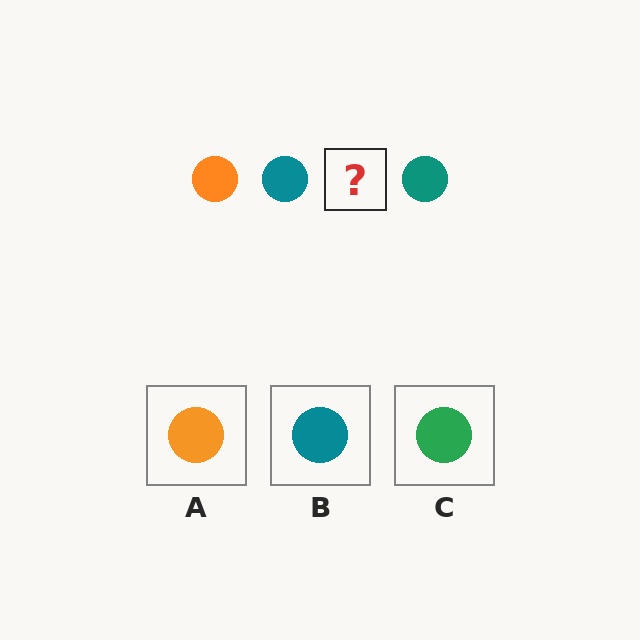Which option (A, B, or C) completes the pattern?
A.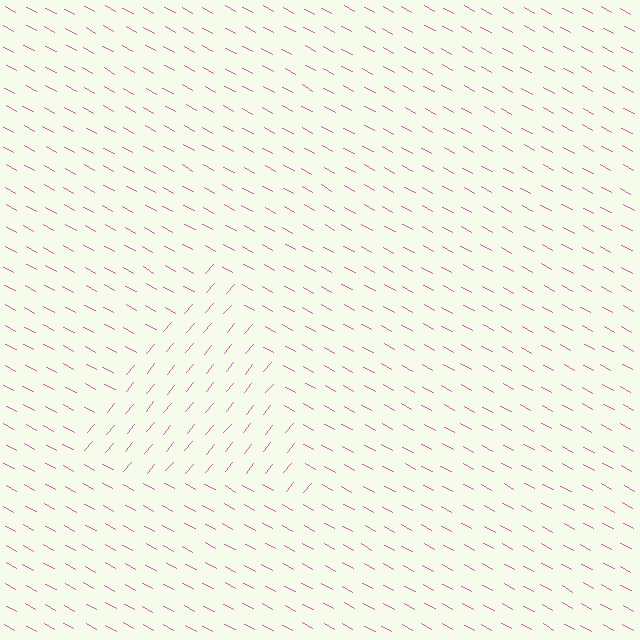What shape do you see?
I see a triangle.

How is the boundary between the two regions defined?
The boundary is defined purely by a change in line orientation (approximately 79 degrees difference). All lines are the same color and thickness.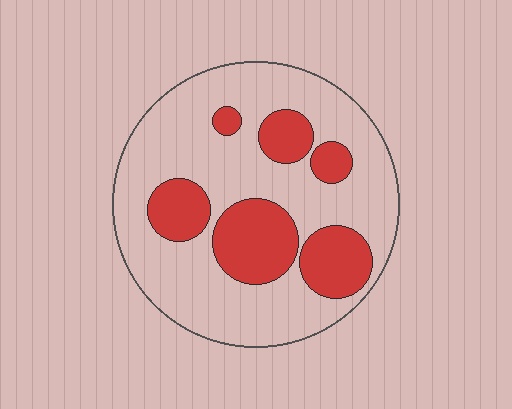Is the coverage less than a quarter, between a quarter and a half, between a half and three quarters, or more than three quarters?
Between a quarter and a half.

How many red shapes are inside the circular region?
6.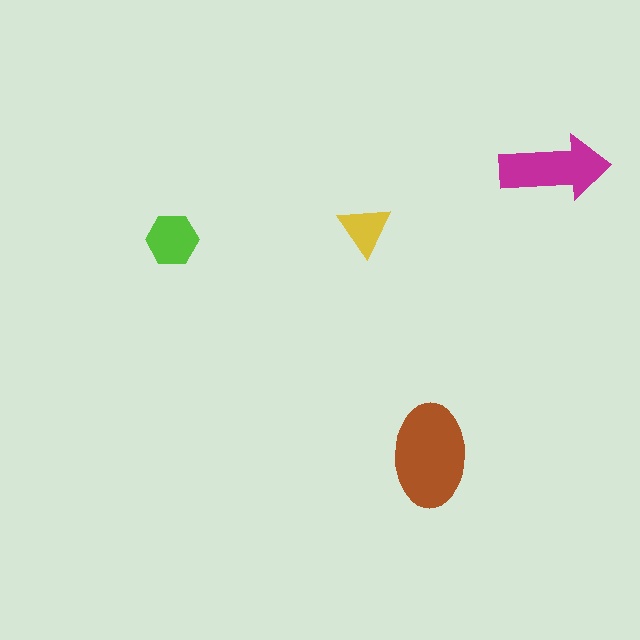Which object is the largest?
The brown ellipse.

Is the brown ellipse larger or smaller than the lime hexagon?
Larger.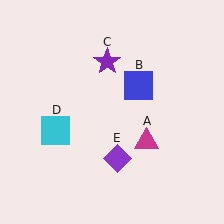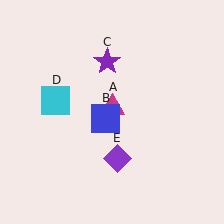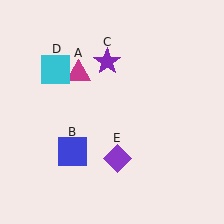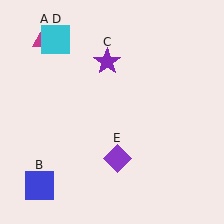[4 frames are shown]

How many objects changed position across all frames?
3 objects changed position: magenta triangle (object A), blue square (object B), cyan square (object D).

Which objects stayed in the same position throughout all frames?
Purple star (object C) and purple diamond (object E) remained stationary.